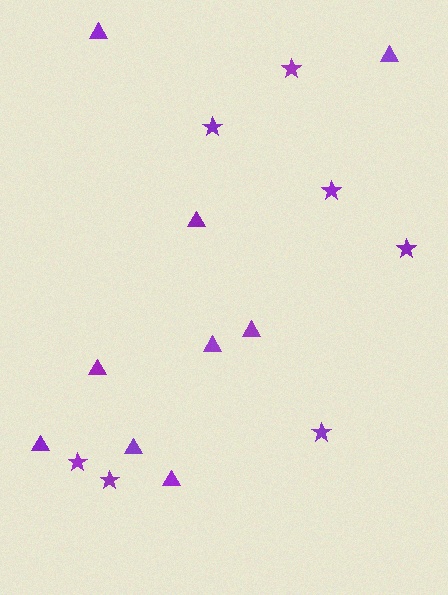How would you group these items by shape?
There are 2 groups: one group of triangles (9) and one group of stars (7).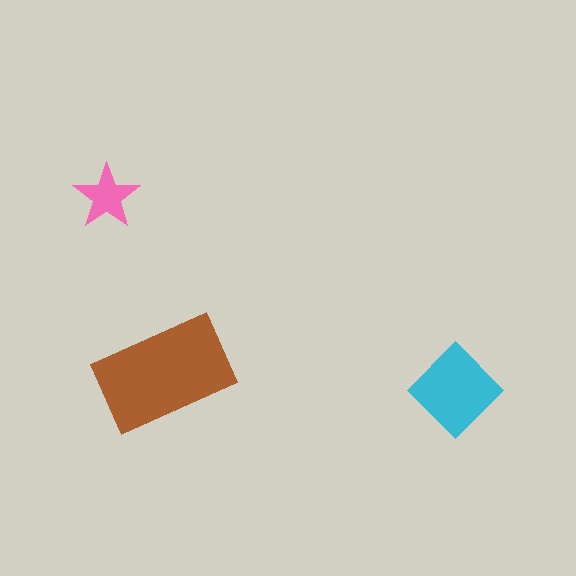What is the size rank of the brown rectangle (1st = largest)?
1st.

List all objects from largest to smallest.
The brown rectangle, the cyan diamond, the pink star.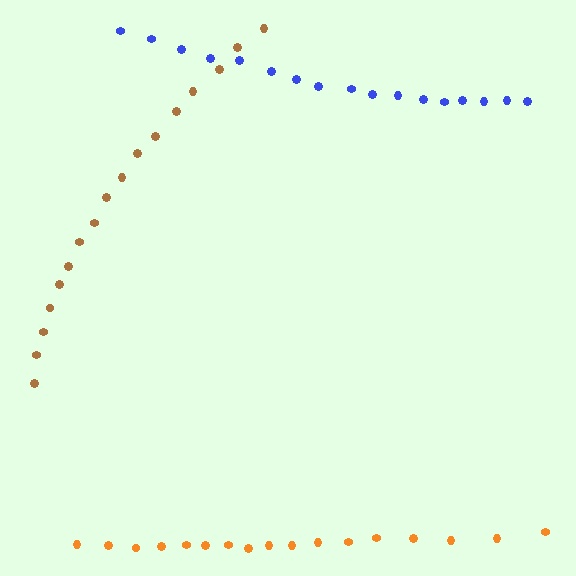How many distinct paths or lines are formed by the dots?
There are 3 distinct paths.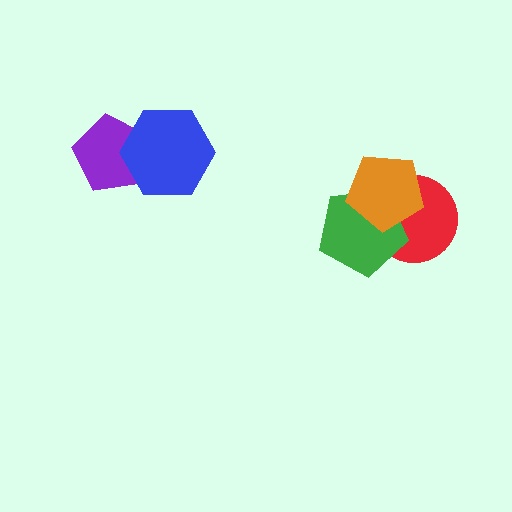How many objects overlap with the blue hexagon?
1 object overlaps with the blue hexagon.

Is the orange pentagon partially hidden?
No, no other shape covers it.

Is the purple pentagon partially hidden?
Yes, it is partially covered by another shape.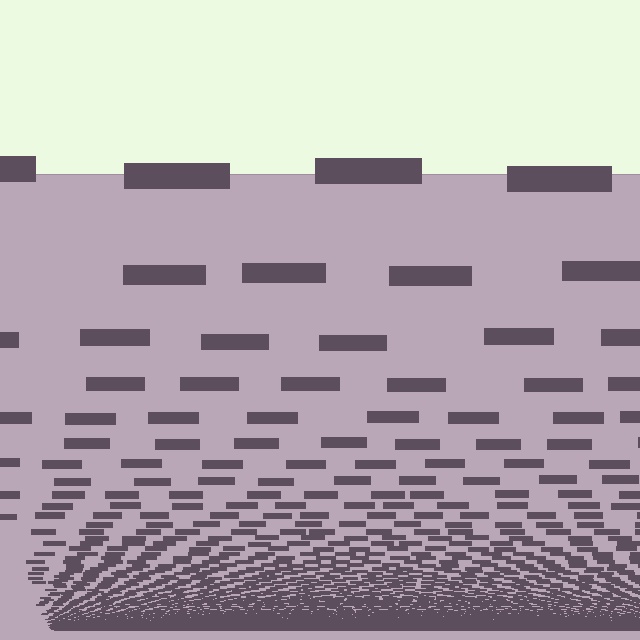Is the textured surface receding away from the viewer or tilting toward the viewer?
The surface appears to tilt toward the viewer. Texture elements get larger and sparser toward the top.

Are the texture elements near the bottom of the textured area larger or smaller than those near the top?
Smaller. The gradient is inverted — elements near the bottom are smaller and denser.